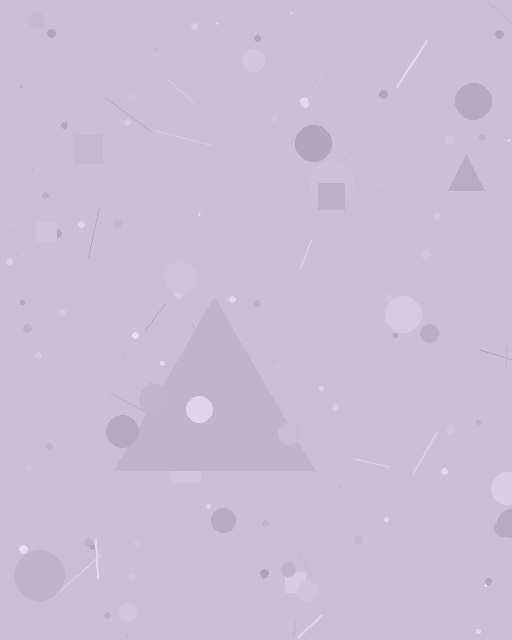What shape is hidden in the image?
A triangle is hidden in the image.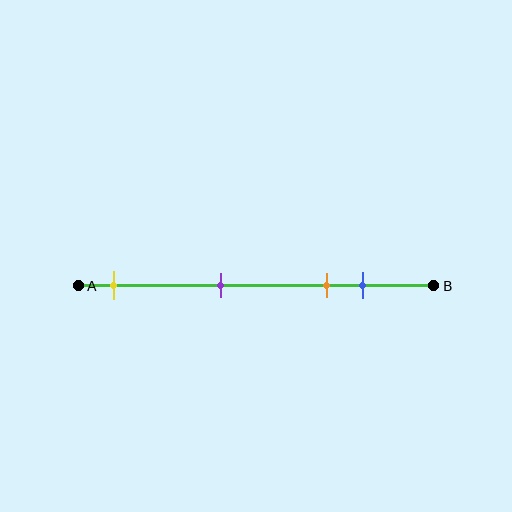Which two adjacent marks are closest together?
The orange and blue marks are the closest adjacent pair.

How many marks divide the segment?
There are 4 marks dividing the segment.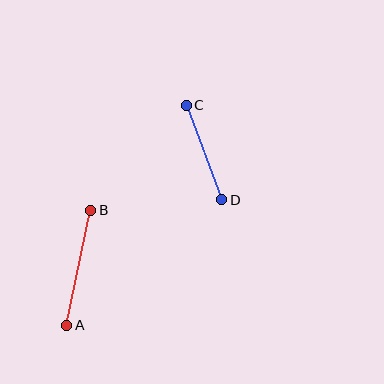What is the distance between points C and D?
The distance is approximately 101 pixels.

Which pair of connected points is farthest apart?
Points A and B are farthest apart.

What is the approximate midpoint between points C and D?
The midpoint is at approximately (204, 152) pixels.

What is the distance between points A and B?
The distance is approximately 118 pixels.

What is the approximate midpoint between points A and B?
The midpoint is at approximately (79, 268) pixels.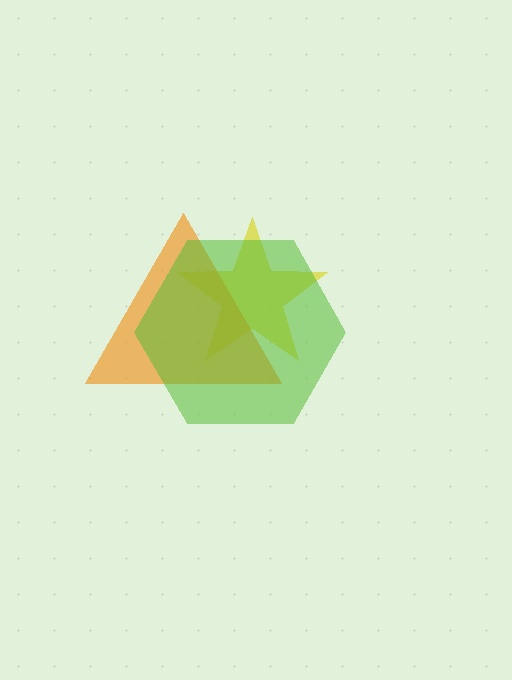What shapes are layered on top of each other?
The layered shapes are: a yellow star, an orange triangle, a lime hexagon.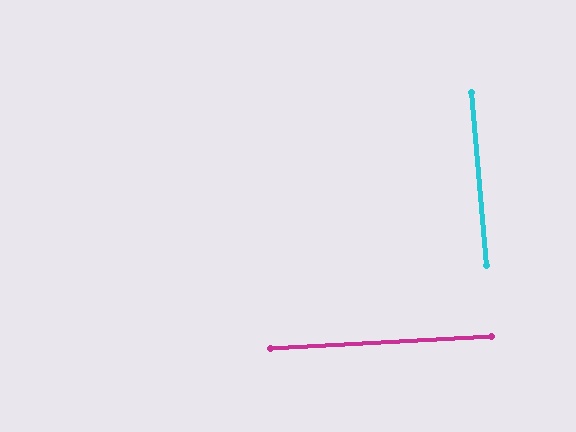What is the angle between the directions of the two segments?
Approximately 88 degrees.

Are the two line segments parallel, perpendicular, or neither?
Perpendicular — they meet at approximately 88°.